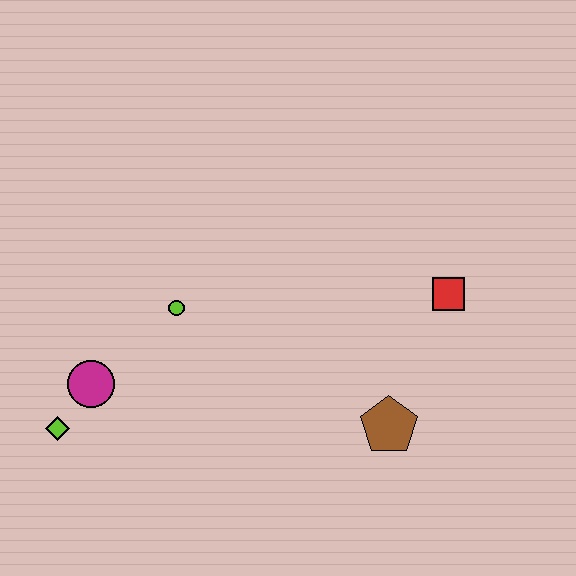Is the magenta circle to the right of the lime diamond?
Yes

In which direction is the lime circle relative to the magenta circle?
The lime circle is to the right of the magenta circle.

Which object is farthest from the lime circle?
The red square is farthest from the lime circle.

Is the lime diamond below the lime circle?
Yes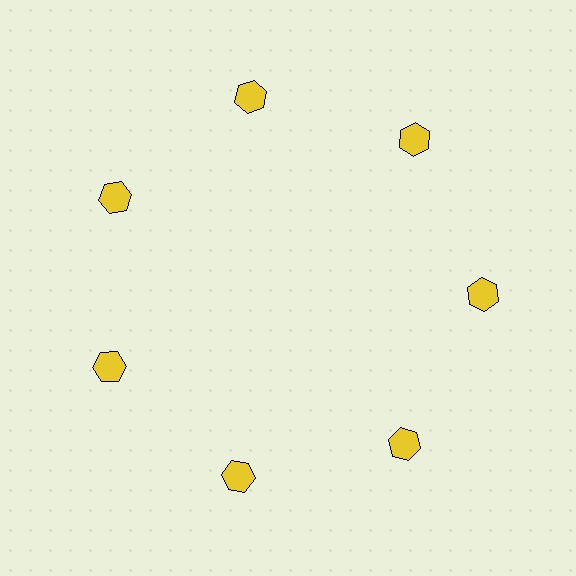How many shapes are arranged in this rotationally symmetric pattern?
There are 7 shapes, arranged in 7 groups of 1.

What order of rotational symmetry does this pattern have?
This pattern has 7-fold rotational symmetry.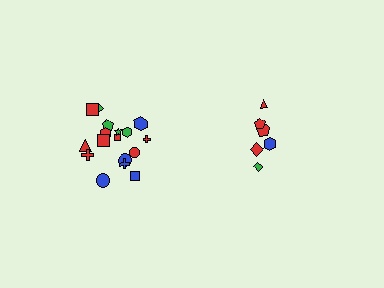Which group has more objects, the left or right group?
The left group.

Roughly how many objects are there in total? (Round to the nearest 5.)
Roughly 25 objects in total.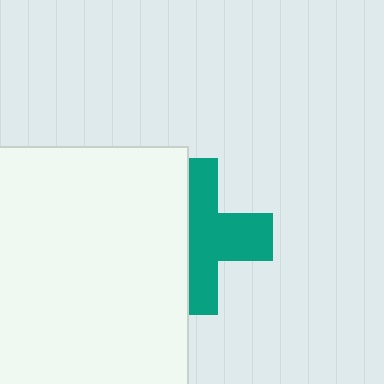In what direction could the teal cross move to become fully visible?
The teal cross could move right. That would shift it out from behind the white square entirely.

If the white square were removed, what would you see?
You would see the complete teal cross.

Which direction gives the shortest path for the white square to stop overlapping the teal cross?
Moving left gives the shortest separation.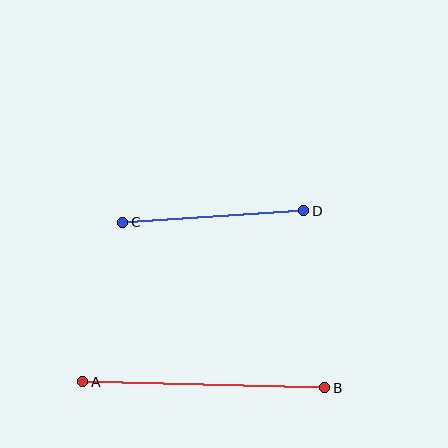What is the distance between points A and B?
The distance is approximately 242 pixels.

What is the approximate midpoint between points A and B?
The midpoint is at approximately (204, 385) pixels.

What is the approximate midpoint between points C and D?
The midpoint is at approximately (213, 216) pixels.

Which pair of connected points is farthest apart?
Points A and B are farthest apart.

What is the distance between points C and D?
The distance is approximately 182 pixels.